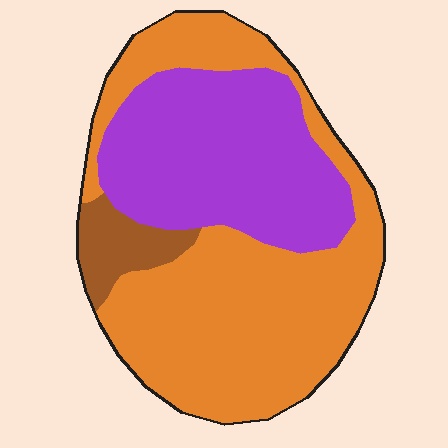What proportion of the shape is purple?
Purple covers about 35% of the shape.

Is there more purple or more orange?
Orange.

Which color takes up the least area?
Brown, at roughly 5%.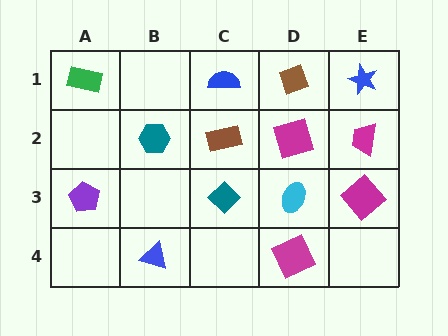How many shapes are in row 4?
2 shapes.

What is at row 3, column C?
A teal diamond.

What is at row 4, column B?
A blue triangle.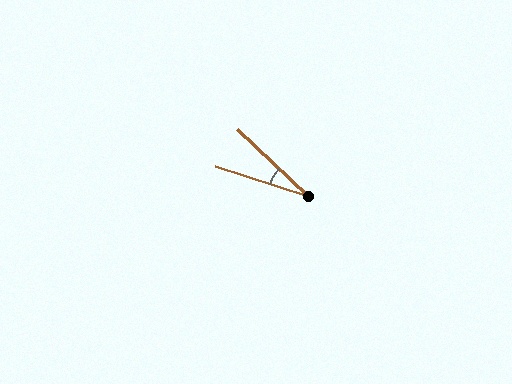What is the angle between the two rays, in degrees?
Approximately 25 degrees.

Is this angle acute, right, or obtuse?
It is acute.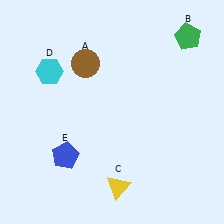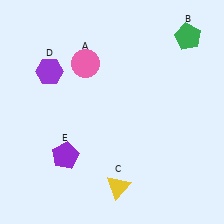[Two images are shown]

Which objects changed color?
A changed from brown to pink. D changed from cyan to purple. E changed from blue to purple.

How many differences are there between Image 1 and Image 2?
There are 3 differences between the two images.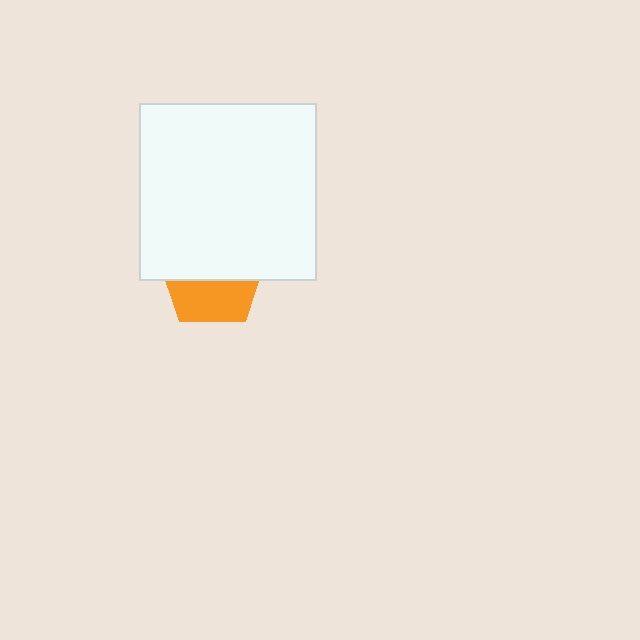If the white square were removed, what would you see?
You would see the complete orange pentagon.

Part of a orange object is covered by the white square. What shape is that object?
It is a pentagon.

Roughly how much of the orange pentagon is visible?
A small part of it is visible (roughly 42%).